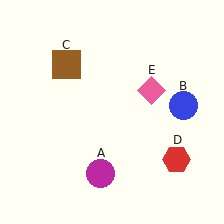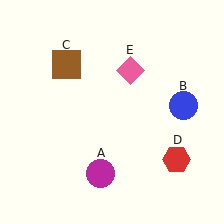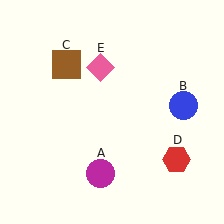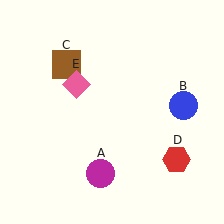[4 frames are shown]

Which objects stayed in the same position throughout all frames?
Magenta circle (object A) and blue circle (object B) and brown square (object C) and red hexagon (object D) remained stationary.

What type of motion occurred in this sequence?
The pink diamond (object E) rotated counterclockwise around the center of the scene.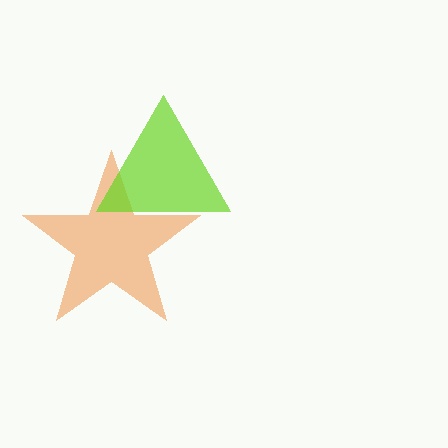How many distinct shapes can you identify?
There are 2 distinct shapes: an orange star, a lime triangle.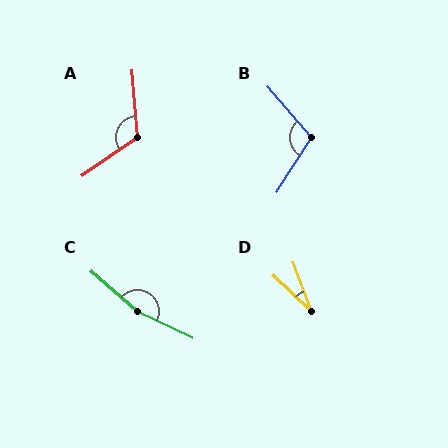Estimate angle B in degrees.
Approximately 107 degrees.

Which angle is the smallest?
D, at approximately 26 degrees.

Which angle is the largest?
C, at approximately 165 degrees.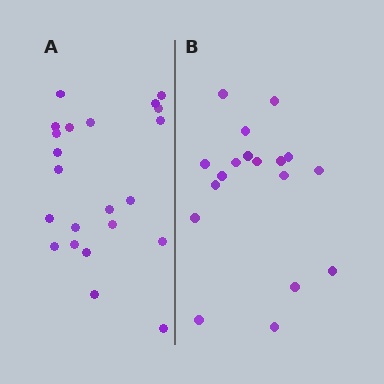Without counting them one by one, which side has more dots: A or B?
Region A (the left region) has more dots.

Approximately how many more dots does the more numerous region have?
Region A has about 4 more dots than region B.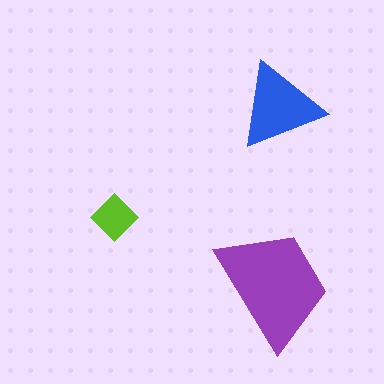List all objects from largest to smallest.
The purple trapezoid, the blue triangle, the lime diamond.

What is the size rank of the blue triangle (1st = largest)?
2nd.